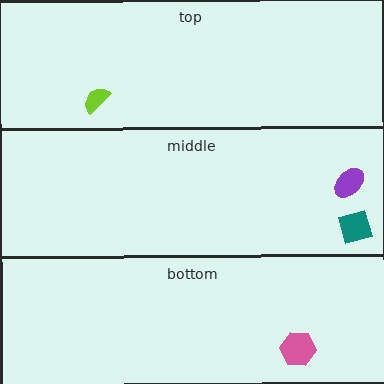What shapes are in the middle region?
The purple ellipse, the teal diamond.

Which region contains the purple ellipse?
The middle region.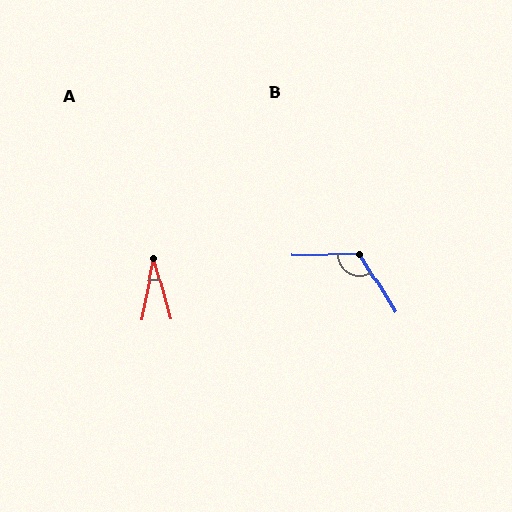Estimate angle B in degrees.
Approximately 121 degrees.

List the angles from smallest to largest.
A (27°), B (121°).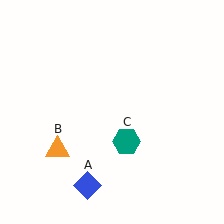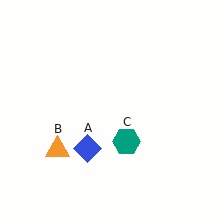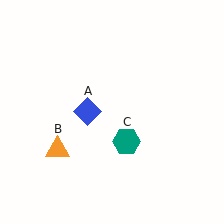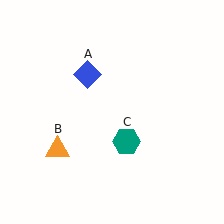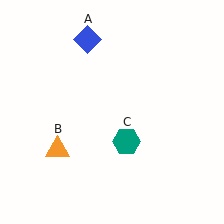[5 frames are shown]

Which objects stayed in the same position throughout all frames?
Orange triangle (object B) and teal hexagon (object C) remained stationary.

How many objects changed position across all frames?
1 object changed position: blue diamond (object A).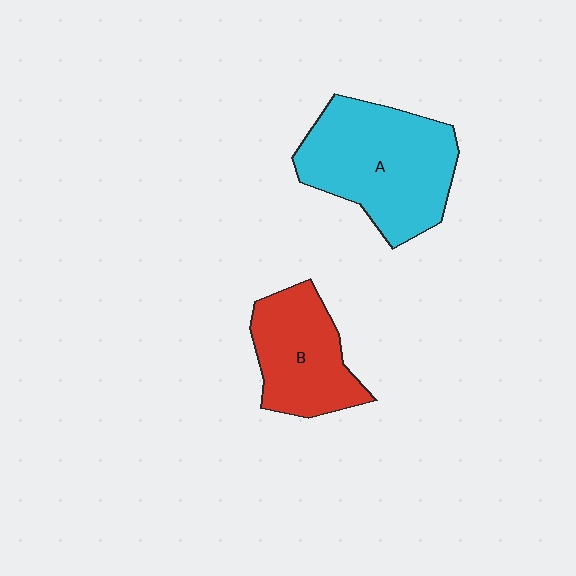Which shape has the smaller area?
Shape B (red).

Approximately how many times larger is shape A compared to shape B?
Approximately 1.5 times.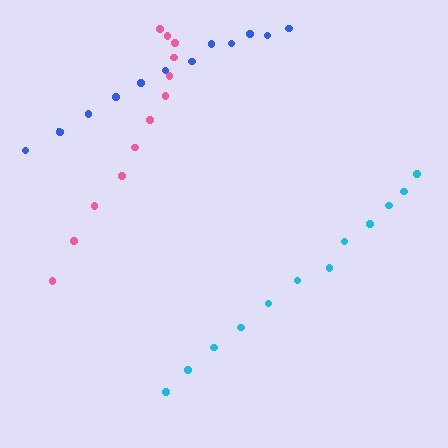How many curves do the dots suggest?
There are 3 distinct paths.